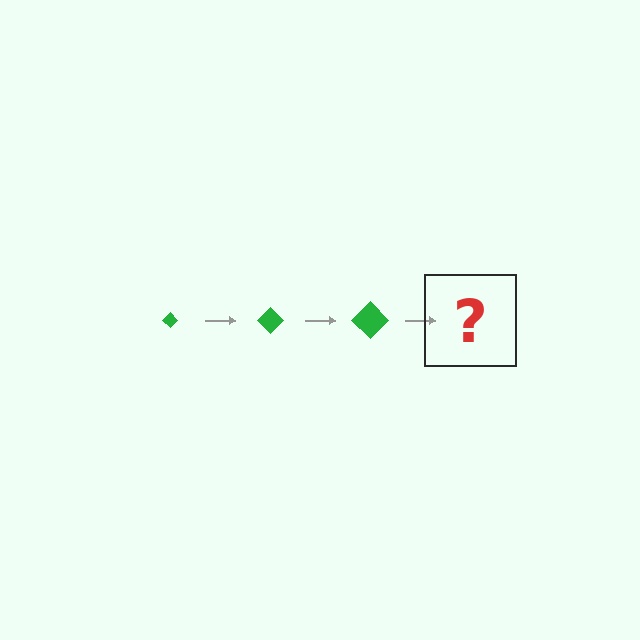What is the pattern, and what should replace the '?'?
The pattern is that the diamond gets progressively larger each step. The '?' should be a green diamond, larger than the previous one.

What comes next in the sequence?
The next element should be a green diamond, larger than the previous one.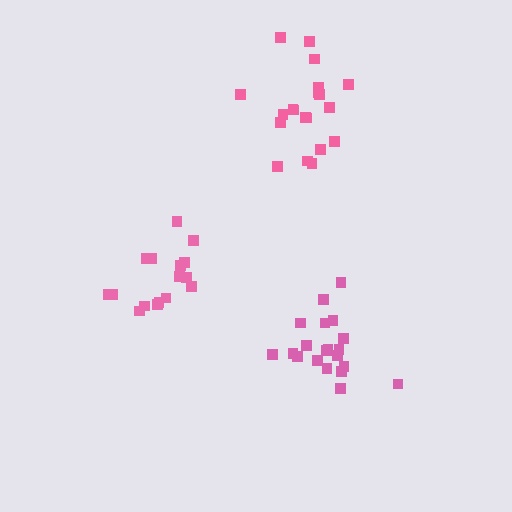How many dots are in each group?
Group 1: 20 dots, Group 2: 16 dots, Group 3: 20 dots (56 total).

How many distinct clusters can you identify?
There are 3 distinct clusters.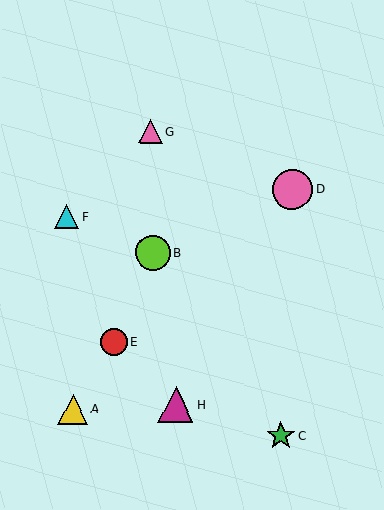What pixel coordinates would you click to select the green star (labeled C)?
Click at (281, 435) to select the green star C.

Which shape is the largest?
The pink circle (labeled D) is the largest.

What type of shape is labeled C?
Shape C is a green star.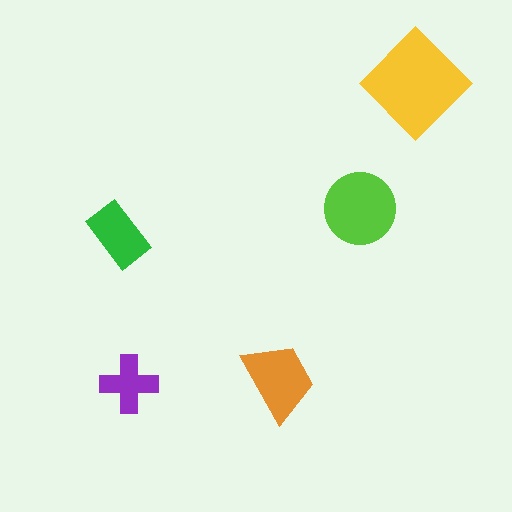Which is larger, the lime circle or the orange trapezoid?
The lime circle.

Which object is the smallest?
The purple cross.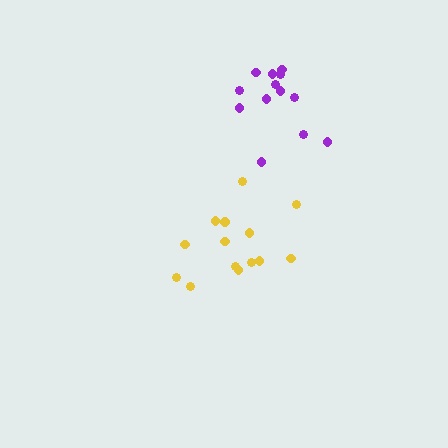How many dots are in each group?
Group 1: 13 dots, Group 2: 14 dots (27 total).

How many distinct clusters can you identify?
There are 2 distinct clusters.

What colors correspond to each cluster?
The clusters are colored: purple, yellow.